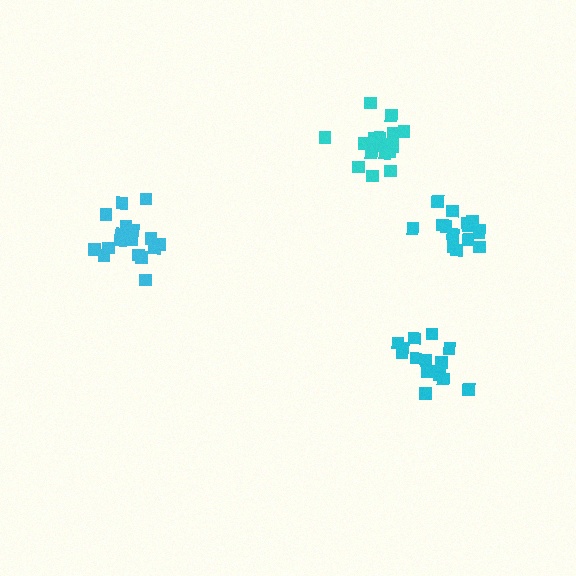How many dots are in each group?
Group 1: 15 dots, Group 2: 17 dots, Group 3: 15 dots, Group 4: 18 dots (65 total).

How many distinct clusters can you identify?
There are 4 distinct clusters.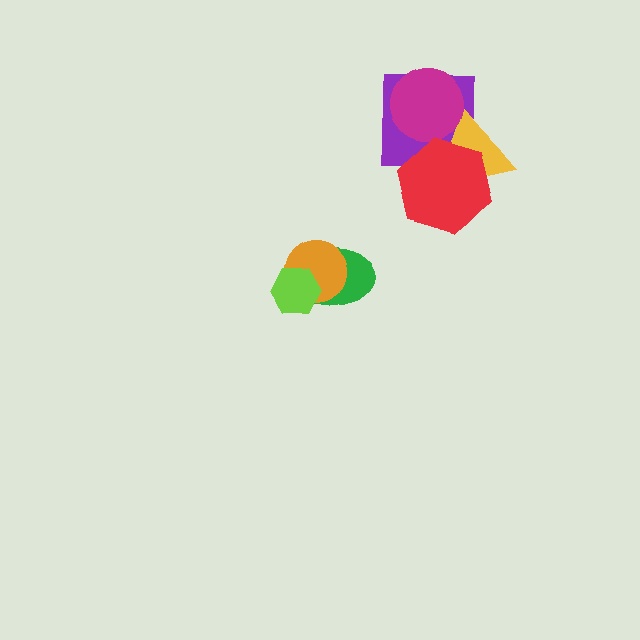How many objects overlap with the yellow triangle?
3 objects overlap with the yellow triangle.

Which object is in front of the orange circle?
The lime hexagon is in front of the orange circle.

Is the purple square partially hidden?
Yes, it is partially covered by another shape.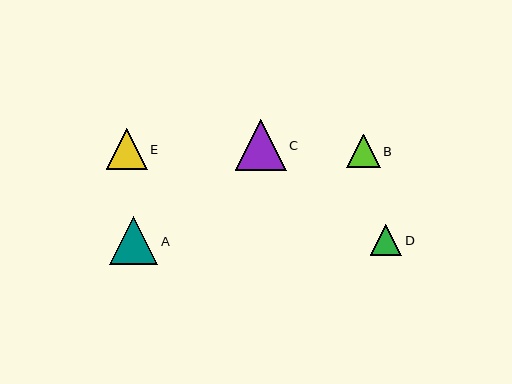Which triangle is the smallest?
Triangle D is the smallest with a size of approximately 31 pixels.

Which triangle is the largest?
Triangle C is the largest with a size of approximately 51 pixels.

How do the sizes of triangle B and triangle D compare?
Triangle B and triangle D are approximately the same size.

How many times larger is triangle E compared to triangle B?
Triangle E is approximately 1.2 times the size of triangle B.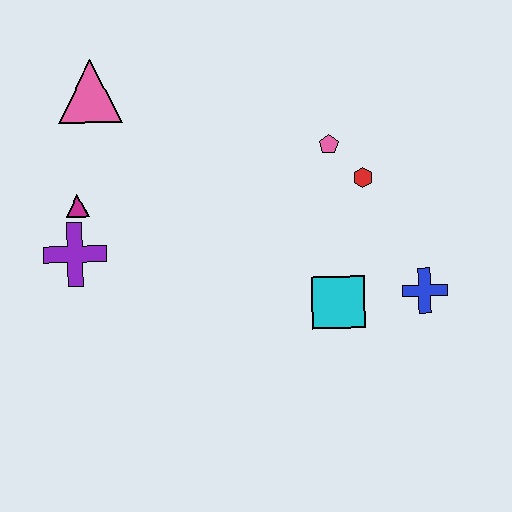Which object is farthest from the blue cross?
The pink triangle is farthest from the blue cross.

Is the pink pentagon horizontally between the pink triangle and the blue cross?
Yes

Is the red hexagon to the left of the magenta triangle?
No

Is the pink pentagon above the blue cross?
Yes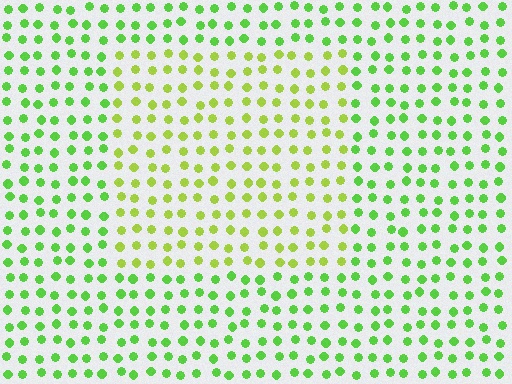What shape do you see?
I see a rectangle.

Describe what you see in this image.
The image is filled with small lime elements in a uniform arrangement. A rectangle-shaped region is visible where the elements are tinted to a slightly different hue, forming a subtle color boundary.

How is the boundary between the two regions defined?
The boundary is defined purely by a slight shift in hue (about 30 degrees). Spacing, size, and orientation are identical on both sides.